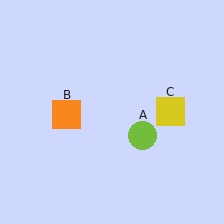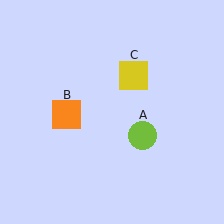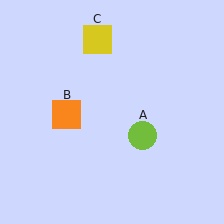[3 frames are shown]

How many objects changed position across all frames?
1 object changed position: yellow square (object C).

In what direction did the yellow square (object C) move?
The yellow square (object C) moved up and to the left.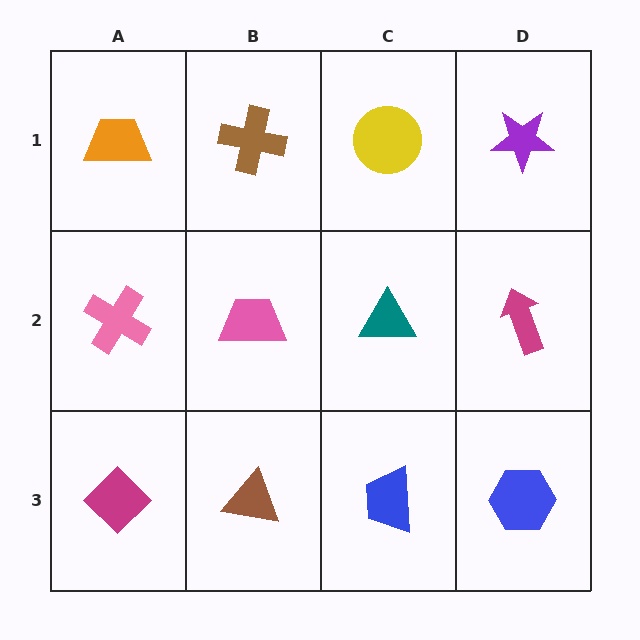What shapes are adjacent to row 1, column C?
A teal triangle (row 2, column C), a brown cross (row 1, column B), a purple star (row 1, column D).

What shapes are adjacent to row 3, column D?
A magenta arrow (row 2, column D), a blue trapezoid (row 3, column C).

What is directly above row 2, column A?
An orange trapezoid.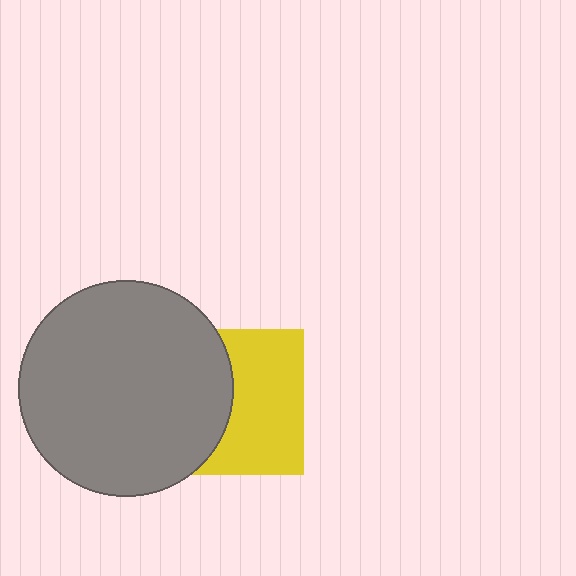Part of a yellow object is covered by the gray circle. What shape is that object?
It is a square.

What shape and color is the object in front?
The object in front is a gray circle.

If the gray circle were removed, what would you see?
You would see the complete yellow square.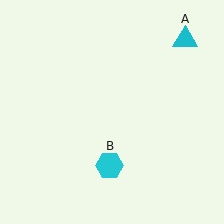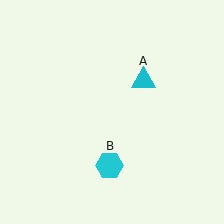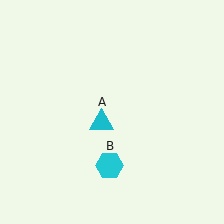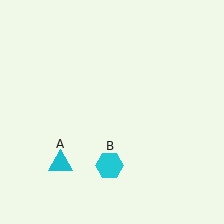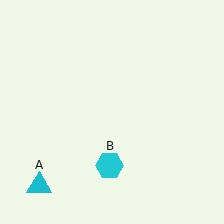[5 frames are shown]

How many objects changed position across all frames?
1 object changed position: cyan triangle (object A).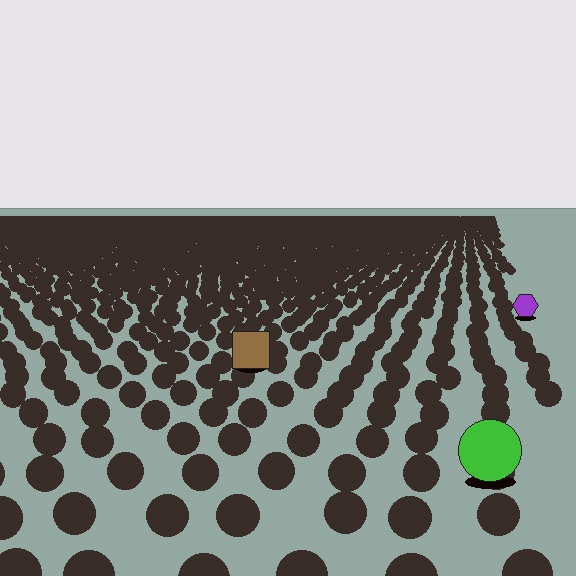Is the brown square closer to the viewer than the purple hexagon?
Yes. The brown square is closer — you can tell from the texture gradient: the ground texture is coarser near it.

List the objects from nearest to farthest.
From nearest to farthest: the green circle, the brown square, the purple hexagon.